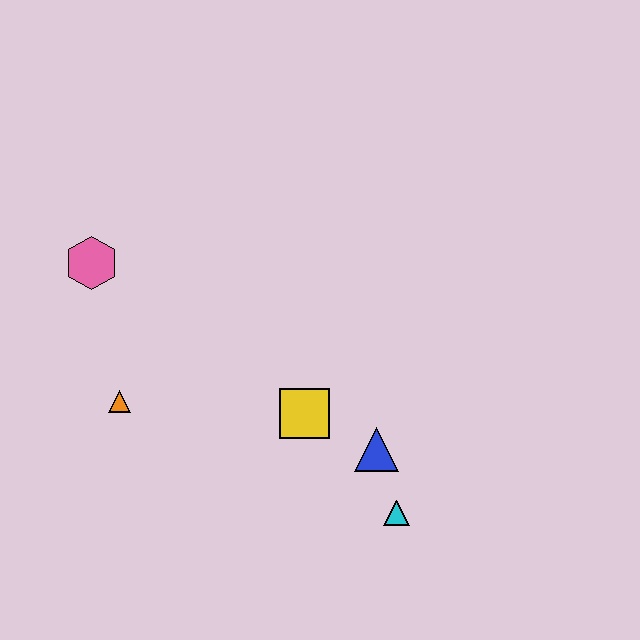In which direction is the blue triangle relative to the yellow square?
The blue triangle is to the right of the yellow square.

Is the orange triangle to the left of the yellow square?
Yes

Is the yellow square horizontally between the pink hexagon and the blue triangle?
Yes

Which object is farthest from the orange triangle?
The cyan triangle is farthest from the orange triangle.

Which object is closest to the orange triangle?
The pink hexagon is closest to the orange triangle.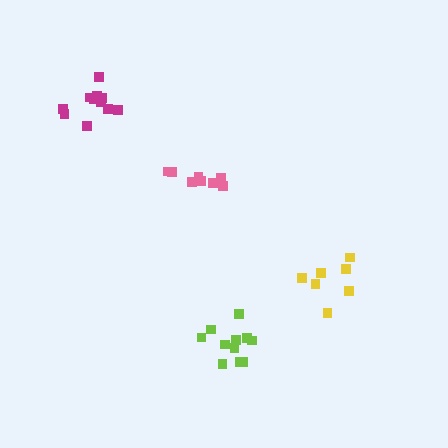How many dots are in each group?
Group 1: 7 dots, Group 2: 8 dots, Group 3: 11 dots, Group 4: 11 dots (37 total).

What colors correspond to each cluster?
The clusters are colored: yellow, pink, lime, magenta.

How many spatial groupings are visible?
There are 4 spatial groupings.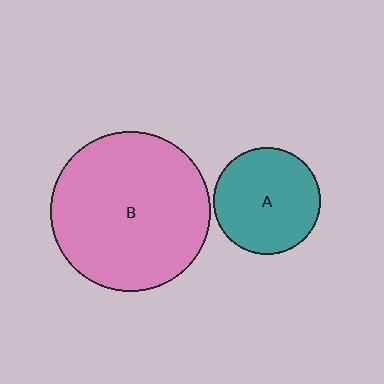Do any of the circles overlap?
No, none of the circles overlap.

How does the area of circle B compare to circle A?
Approximately 2.2 times.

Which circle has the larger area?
Circle B (pink).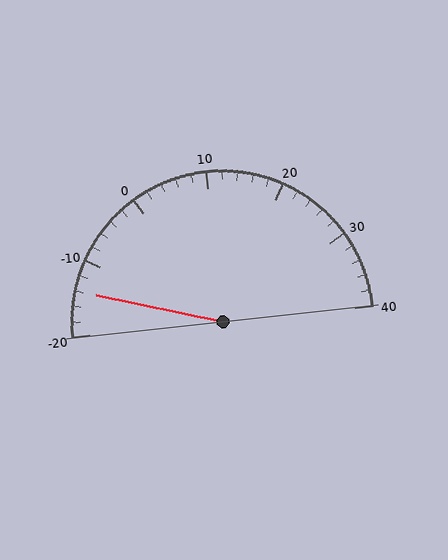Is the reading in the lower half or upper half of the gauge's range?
The reading is in the lower half of the range (-20 to 40).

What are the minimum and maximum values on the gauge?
The gauge ranges from -20 to 40.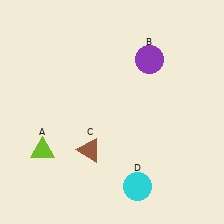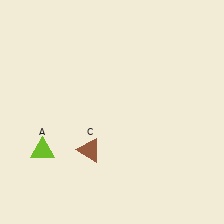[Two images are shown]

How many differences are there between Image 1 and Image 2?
There are 2 differences between the two images.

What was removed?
The purple circle (B), the cyan circle (D) were removed in Image 2.